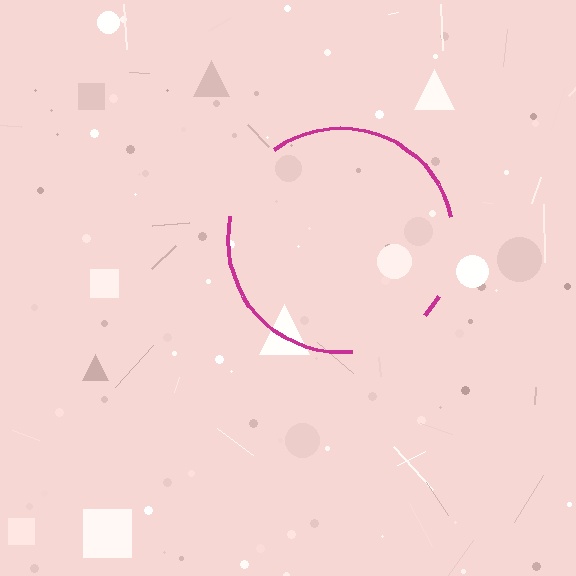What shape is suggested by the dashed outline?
The dashed outline suggests a circle.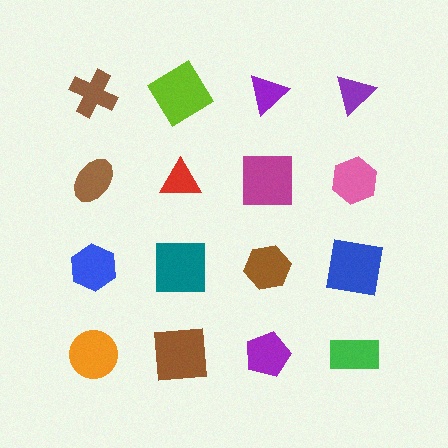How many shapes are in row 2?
4 shapes.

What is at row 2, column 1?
A brown ellipse.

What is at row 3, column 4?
A blue square.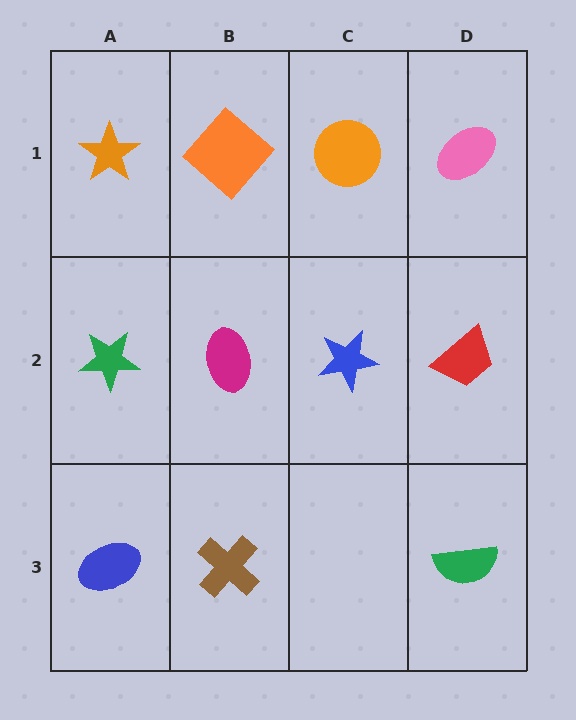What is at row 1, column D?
A pink ellipse.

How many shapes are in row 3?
3 shapes.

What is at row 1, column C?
An orange circle.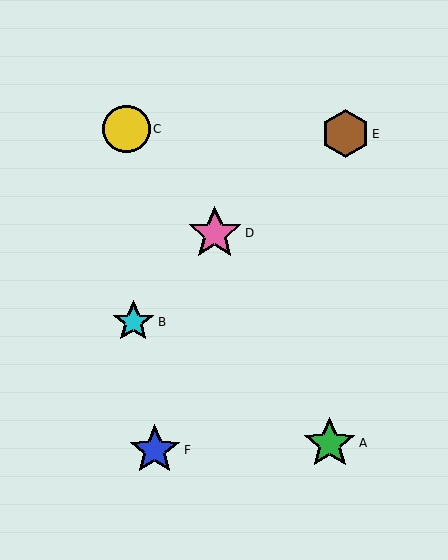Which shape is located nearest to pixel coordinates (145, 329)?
The cyan star (labeled B) at (133, 322) is nearest to that location.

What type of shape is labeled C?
Shape C is a yellow circle.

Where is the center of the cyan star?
The center of the cyan star is at (133, 322).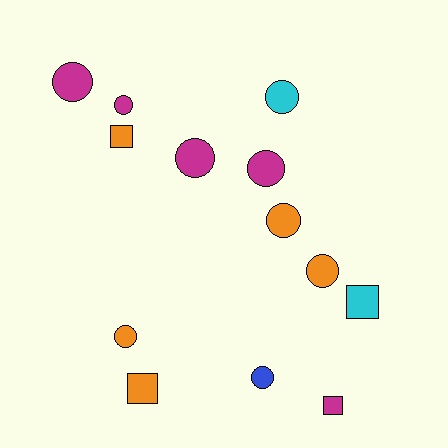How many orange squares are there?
There are 2 orange squares.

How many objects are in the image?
There are 13 objects.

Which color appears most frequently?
Magenta, with 5 objects.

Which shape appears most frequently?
Circle, with 9 objects.